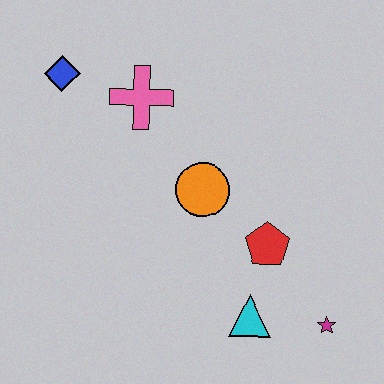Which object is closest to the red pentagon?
The cyan triangle is closest to the red pentagon.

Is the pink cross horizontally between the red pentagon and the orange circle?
No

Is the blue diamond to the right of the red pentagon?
No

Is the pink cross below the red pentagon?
No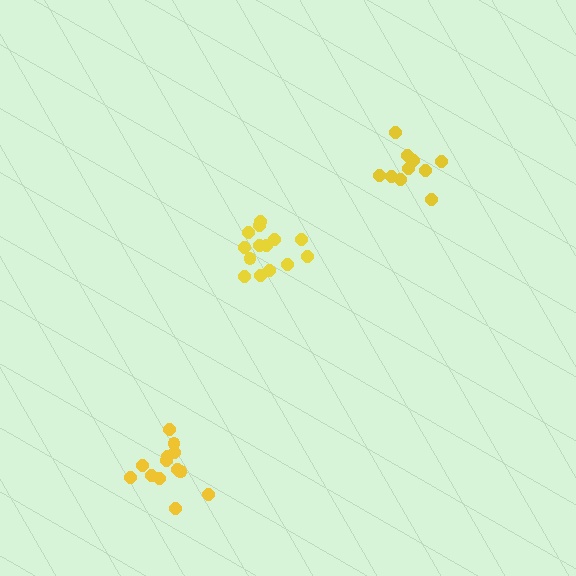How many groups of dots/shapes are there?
There are 3 groups.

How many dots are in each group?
Group 1: 14 dots, Group 2: 14 dots, Group 3: 10 dots (38 total).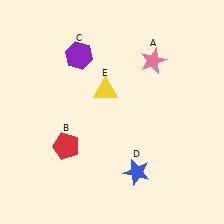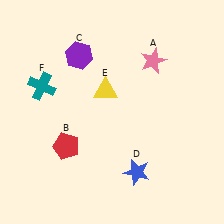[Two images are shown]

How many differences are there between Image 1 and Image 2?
There is 1 difference between the two images.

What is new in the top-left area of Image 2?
A teal cross (F) was added in the top-left area of Image 2.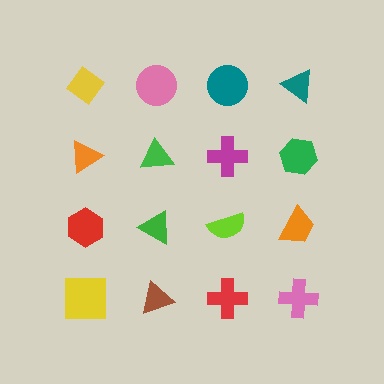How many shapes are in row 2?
4 shapes.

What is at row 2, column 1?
An orange triangle.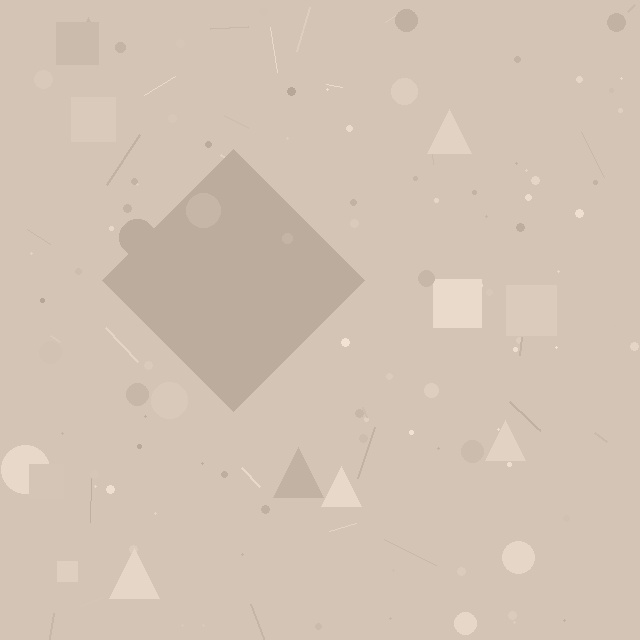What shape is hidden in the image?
A diamond is hidden in the image.